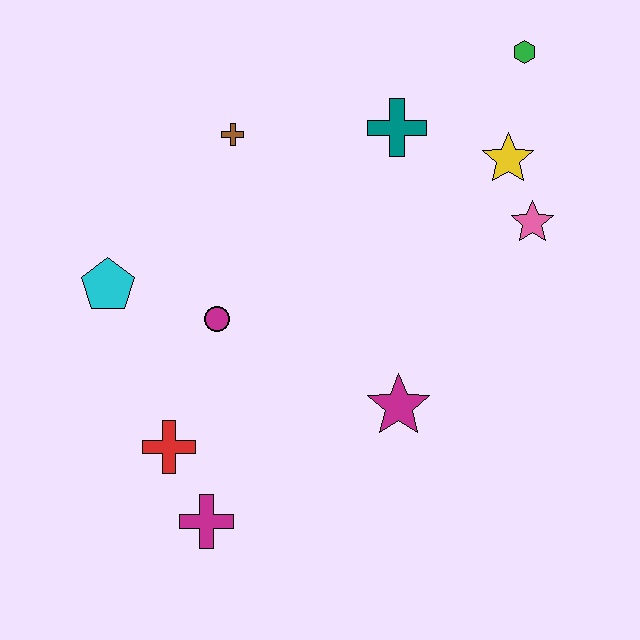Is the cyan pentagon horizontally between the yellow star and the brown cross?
No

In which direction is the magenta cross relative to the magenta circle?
The magenta cross is below the magenta circle.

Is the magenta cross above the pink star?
No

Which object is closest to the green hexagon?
The yellow star is closest to the green hexagon.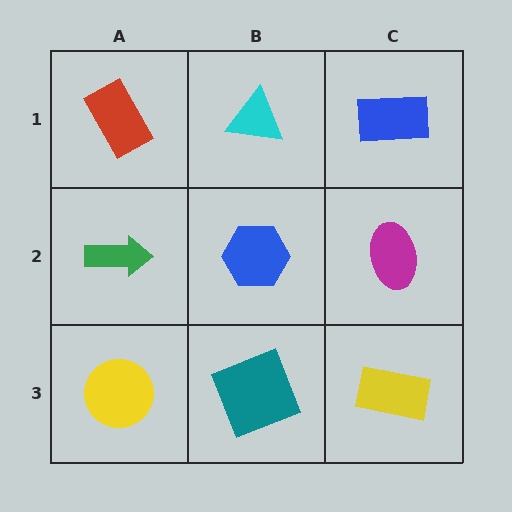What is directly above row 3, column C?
A magenta ellipse.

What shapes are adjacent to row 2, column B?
A cyan triangle (row 1, column B), a teal square (row 3, column B), a green arrow (row 2, column A), a magenta ellipse (row 2, column C).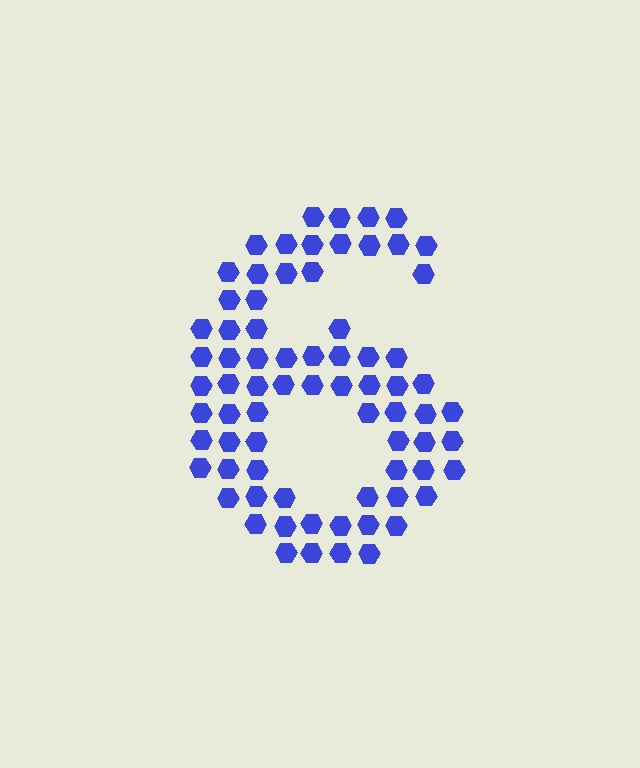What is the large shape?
The large shape is the digit 6.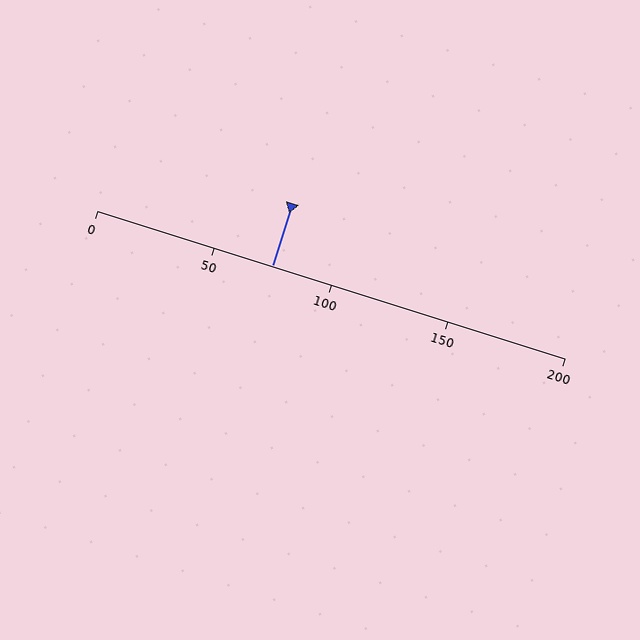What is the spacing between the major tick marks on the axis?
The major ticks are spaced 50 apart.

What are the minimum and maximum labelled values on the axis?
The axis runs from 0 to 200.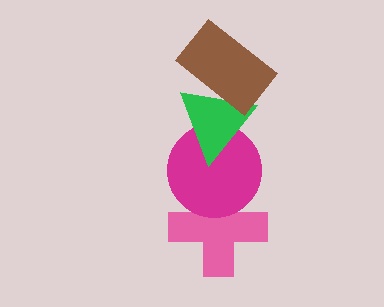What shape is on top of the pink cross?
The magenta circle is on top of the pink cross.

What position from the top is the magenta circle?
The magenta circle is 3rd from the top.